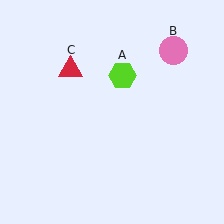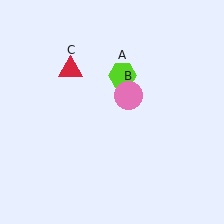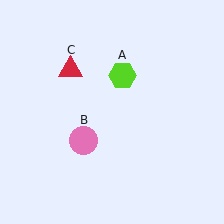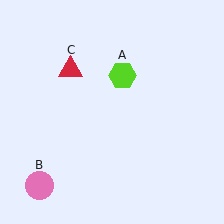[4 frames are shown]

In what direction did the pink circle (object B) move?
The pink circle (object B) moved down and to the left.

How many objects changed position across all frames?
1 object changed position: pink circle (object B).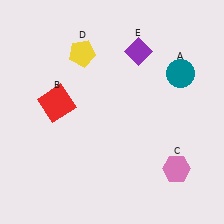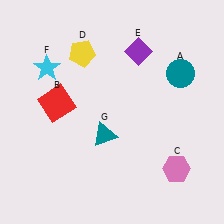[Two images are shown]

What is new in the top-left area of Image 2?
A cyan star (F) was added in the top-left area of Image 2.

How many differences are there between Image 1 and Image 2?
There are 2 differences between the two images.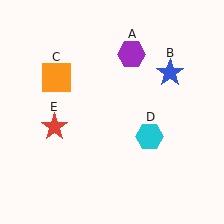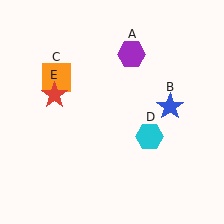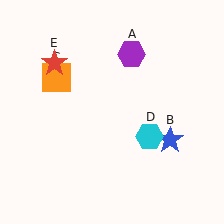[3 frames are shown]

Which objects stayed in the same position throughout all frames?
Purple hexagon (object A) and orange square (object C) and cyan hexagon (object D) remained stationary.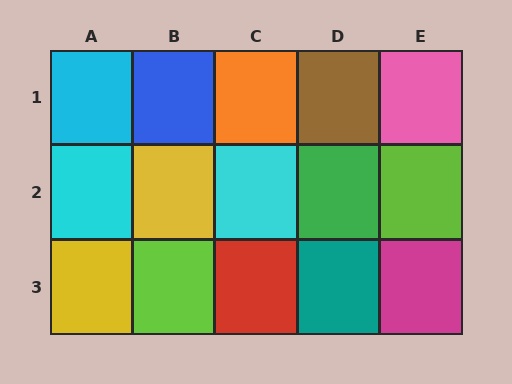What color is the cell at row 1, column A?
Cyan.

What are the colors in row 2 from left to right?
Cyan, yellow, cyan, green, lime.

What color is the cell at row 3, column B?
Lime.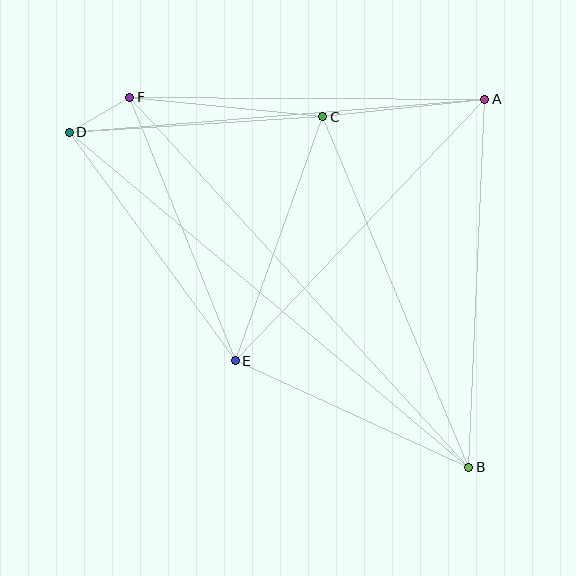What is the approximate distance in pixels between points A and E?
The distance between A and E is approximately 362 pixels.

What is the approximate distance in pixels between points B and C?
The distance between B and C is approximately 380 pixels.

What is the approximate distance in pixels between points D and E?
The distance between D and E is approximately 283 pixels.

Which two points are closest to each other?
Points D and F are closest to each other.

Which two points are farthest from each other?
Points B and D are farthest from each other.